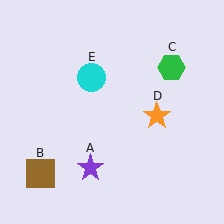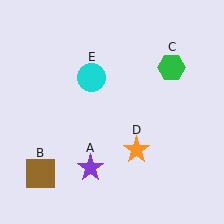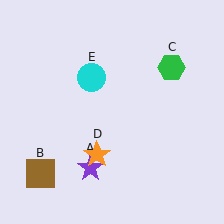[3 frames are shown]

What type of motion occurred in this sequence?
The orange star (object D) rotated clockwise around the center of the scene.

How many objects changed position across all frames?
1 object changed position: orange star (object D).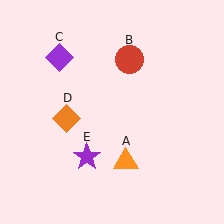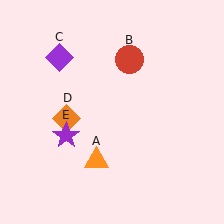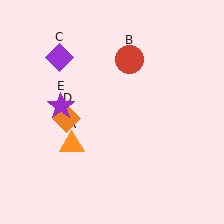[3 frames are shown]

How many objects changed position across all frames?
2 objects changed position: orange triangle (object A), purple star (object E).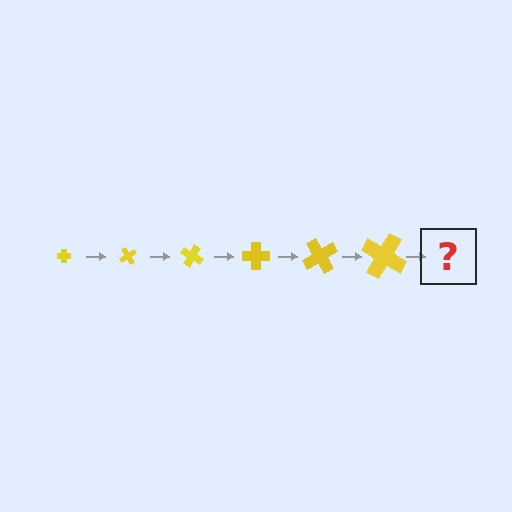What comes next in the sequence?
The next element should be a cross, larger than the previous one and rotated 360 degrees from the start.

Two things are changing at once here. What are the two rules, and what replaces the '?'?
The two rules are that the cross grows larger each step and it rotates 60 degrees each step. The '?' should be a cross, larger than the previous one and rotated 360 degrees from the start.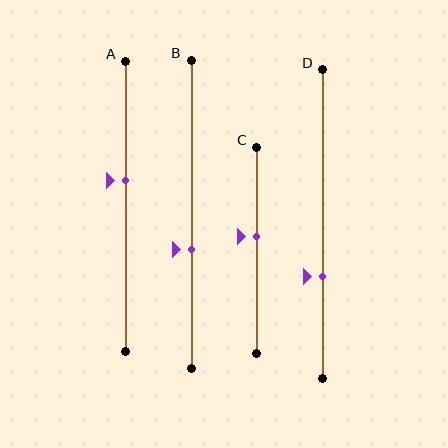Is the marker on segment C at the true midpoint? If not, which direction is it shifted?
No, the marker on segment C is shifted upward by about 7% of the segment length.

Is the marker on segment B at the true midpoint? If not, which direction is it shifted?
No, the marker on segment B is shifted downward by about 11% of the segment length.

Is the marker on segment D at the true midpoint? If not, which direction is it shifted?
No, the marker on segment D is shifted downward by about 17% of the segment length.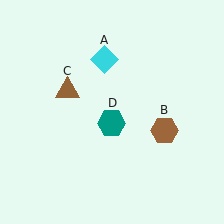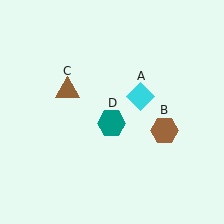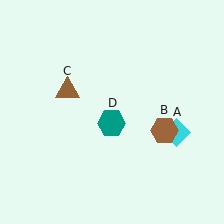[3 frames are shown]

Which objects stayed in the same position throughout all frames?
Brown hexagon (object B) and brown triangle (object C) and teal hexagon (object D) remained stationary.